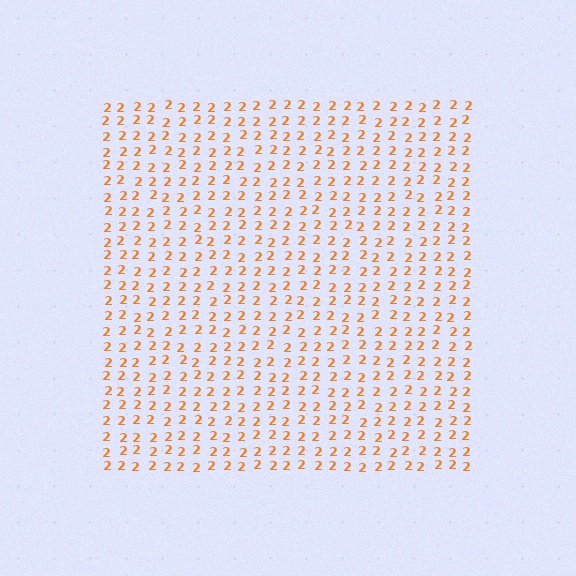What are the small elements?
The small elements are digit 2's.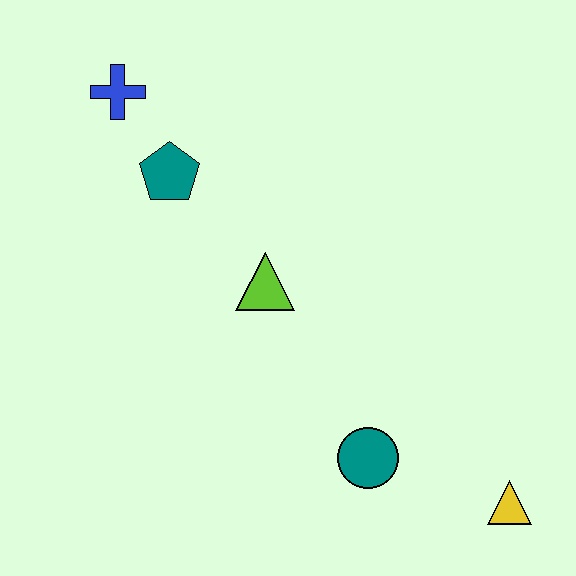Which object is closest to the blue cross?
The teal pentagon is closest to the blue cross.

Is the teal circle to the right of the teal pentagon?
Yes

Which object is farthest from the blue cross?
The yellow triangle is farthest from the blue cross.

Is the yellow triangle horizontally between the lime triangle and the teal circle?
No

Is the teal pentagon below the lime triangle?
No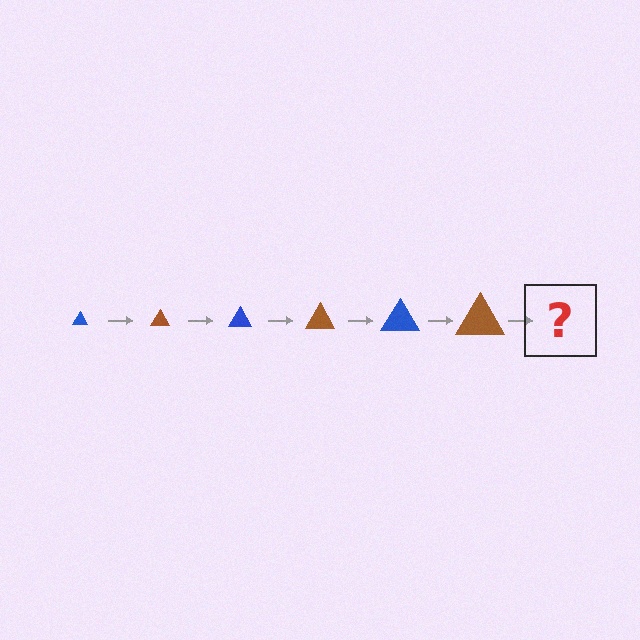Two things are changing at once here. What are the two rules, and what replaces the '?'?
The two rules are that the triangle grows larger each step and the color cycles through blue and brown. The '?' should be a blue triangle, larger than the previous one.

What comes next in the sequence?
The next element should be a blue triangle, larger than the previous one.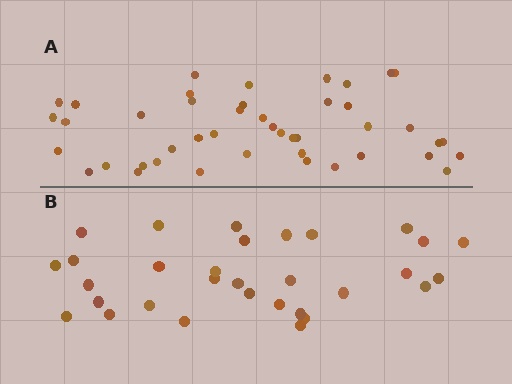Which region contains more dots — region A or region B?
Region A (the top region) has more dots.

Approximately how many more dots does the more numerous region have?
Region A has approximately 15 more dots than region B.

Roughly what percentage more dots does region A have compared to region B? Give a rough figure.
About 40% more.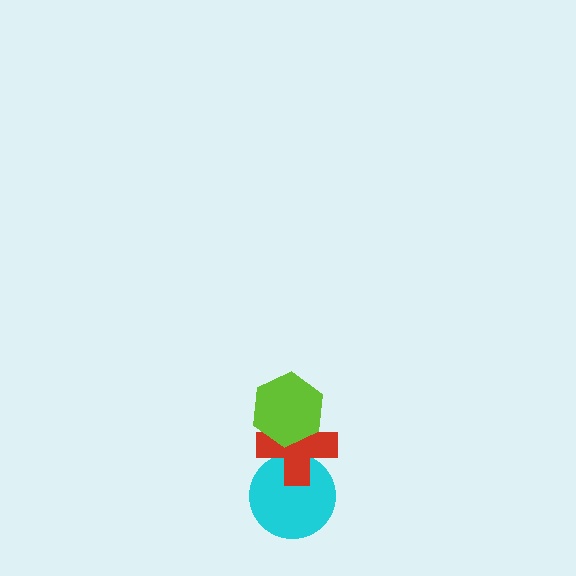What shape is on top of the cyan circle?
The red cross is on top of the cyan circle.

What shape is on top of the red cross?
The lime hexagon is on top of the red cross.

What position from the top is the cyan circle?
The cyan circle is 3rd from the top.